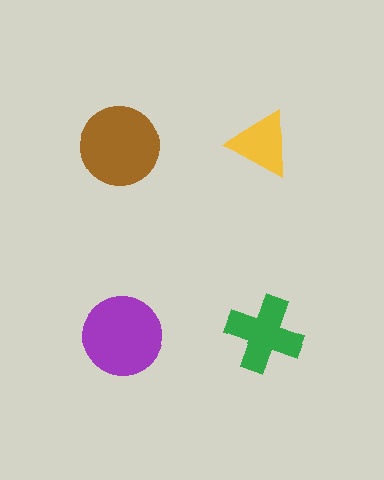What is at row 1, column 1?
A brown circle.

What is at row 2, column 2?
A green cross.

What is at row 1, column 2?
A yellow triangle.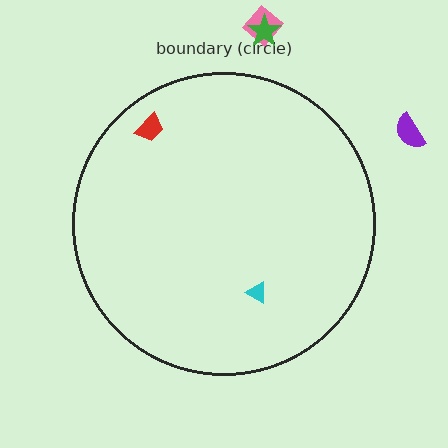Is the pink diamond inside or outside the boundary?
Outside.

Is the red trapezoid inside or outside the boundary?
Inside.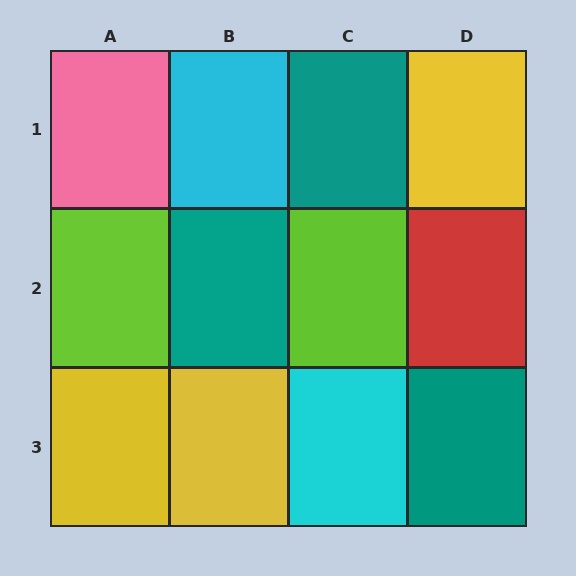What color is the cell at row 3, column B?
Yellow.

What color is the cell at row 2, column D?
Red.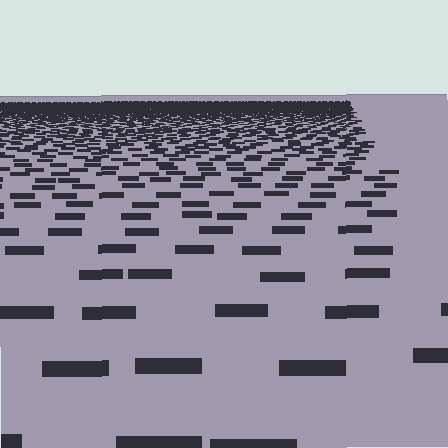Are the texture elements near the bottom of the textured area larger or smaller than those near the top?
Larger. Near the bottom, elements are closer to the viewer and appear at a bigger on-screen size.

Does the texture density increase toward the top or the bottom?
Density increases toward the top.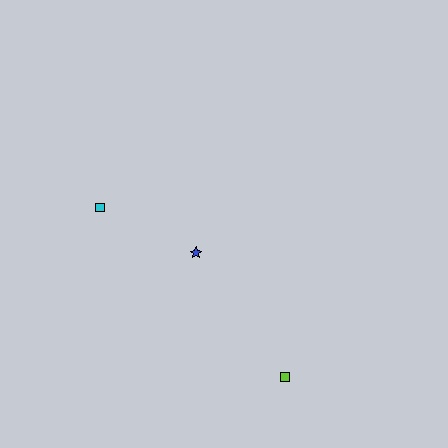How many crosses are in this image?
There are no crosses.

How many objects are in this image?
There are 3 objects.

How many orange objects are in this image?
There are no orange objects.